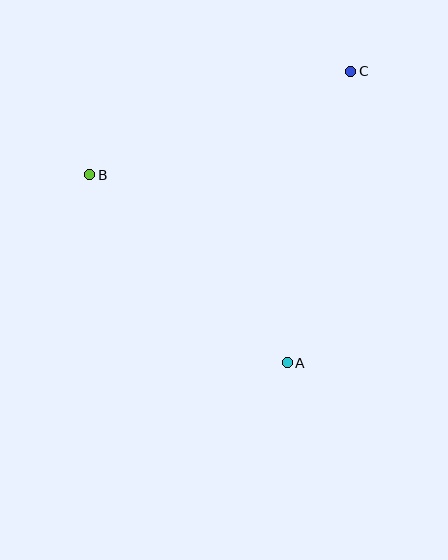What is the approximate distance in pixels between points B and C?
The distance between B and C is approximately 281 pixels.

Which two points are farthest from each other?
Points A and C are farthest from each other.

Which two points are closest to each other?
Points A and B are closest to each other.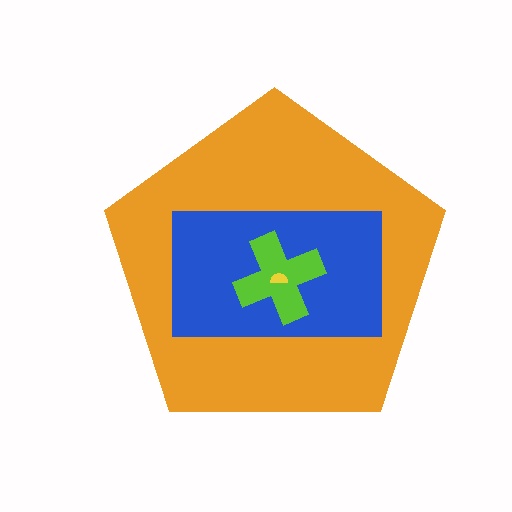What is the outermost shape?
The orange pentagon.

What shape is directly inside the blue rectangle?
The lime cross.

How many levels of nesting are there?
4.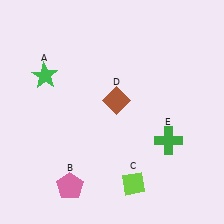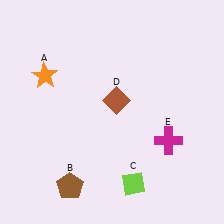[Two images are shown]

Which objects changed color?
A changed from green to orange. B changed from pink to brown. E changed from green to magenta.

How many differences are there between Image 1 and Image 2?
There are 3 differences between the two images.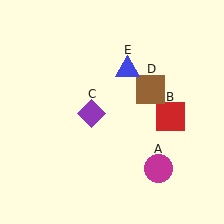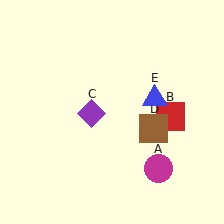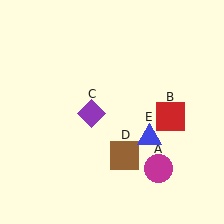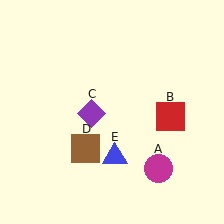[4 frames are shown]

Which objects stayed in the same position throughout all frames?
Magenta circle (object A) and red square (object B) and purple diamond (object C) remained stationary.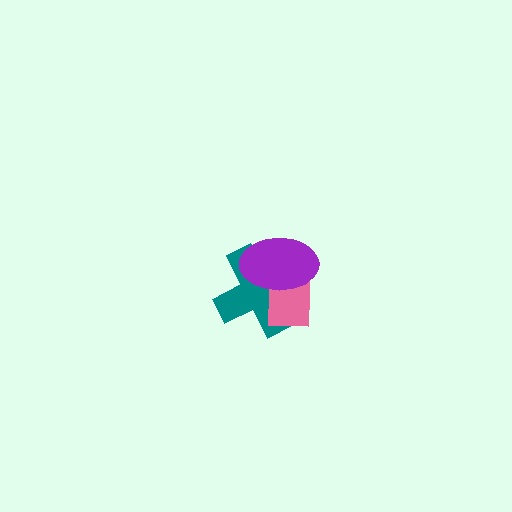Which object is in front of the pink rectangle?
The purple ellipse is in front of the pink rectangle.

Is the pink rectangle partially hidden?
Yes, it is partially covered by another shape.